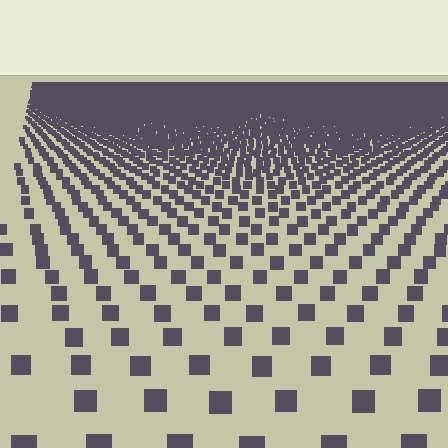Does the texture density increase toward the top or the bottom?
Density increases toward the top.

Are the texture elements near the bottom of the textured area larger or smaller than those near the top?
Larger. Near the bottom, elements are closer to the viewer and appear at a bigger on-screen size.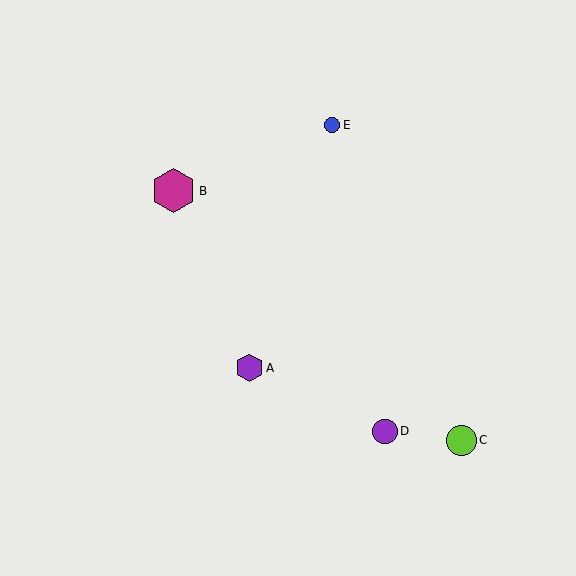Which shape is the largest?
The magenta hexagon (labeled B) is the largest.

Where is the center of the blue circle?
The center of the blue circle is at (332, 125).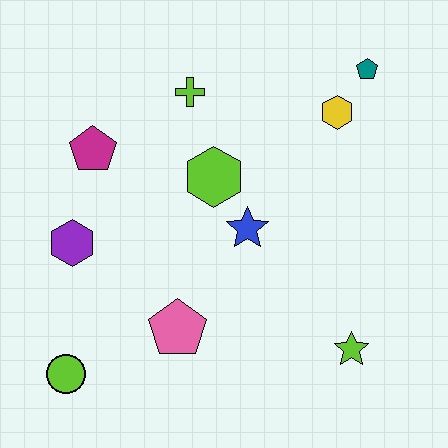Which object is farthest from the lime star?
The magenta pentagon is farthest from the lime star.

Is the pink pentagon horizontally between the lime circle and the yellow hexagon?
Yes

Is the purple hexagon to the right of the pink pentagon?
No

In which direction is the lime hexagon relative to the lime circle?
The lime hexagon is above the lime circle.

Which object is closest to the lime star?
The blue star is closest to the lime star.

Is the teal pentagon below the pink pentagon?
No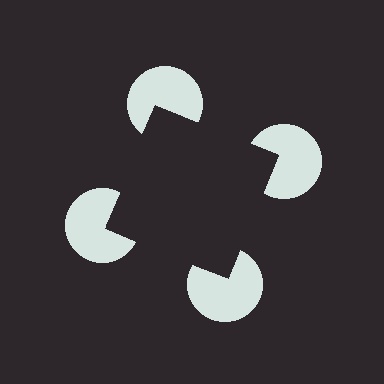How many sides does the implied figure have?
4 sides.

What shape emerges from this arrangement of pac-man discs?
An illusory square — its edges are inferred from the aligned wedge cuts in the pac-man discs, not physically drawn.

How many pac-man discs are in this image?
There are 4 — one at each vertex of the illusory square.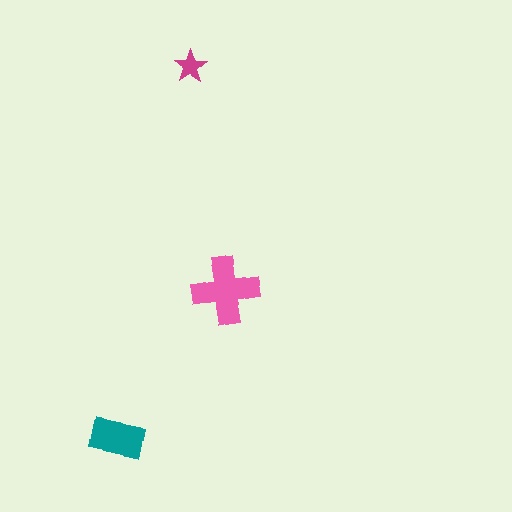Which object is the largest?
The pink cross.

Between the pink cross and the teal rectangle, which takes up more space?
The pink cross.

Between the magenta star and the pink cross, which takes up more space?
The pink cross.